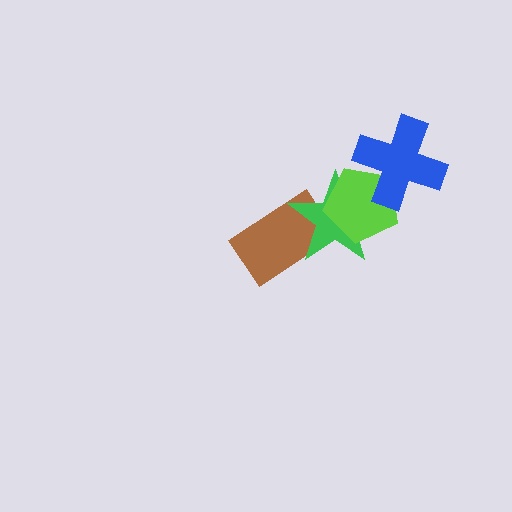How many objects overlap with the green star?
3 objects overlap with the green star.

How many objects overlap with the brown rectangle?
1 object overlaps with the brown rectangle.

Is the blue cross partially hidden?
No, no other shape covers it.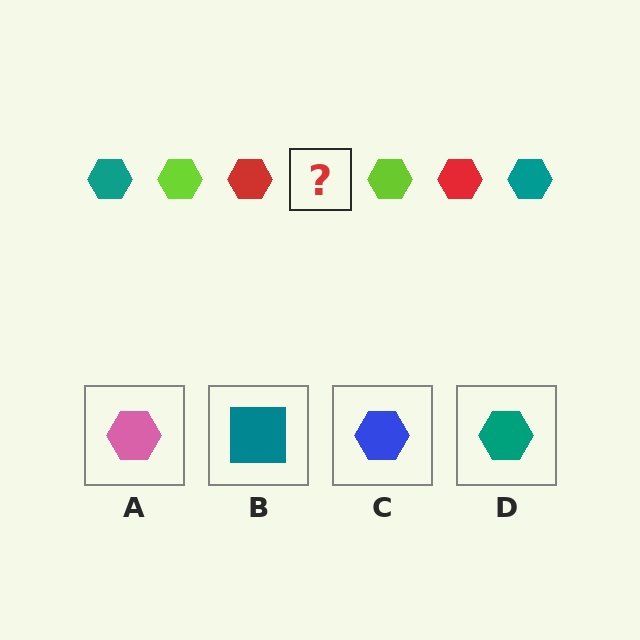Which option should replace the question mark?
Option D.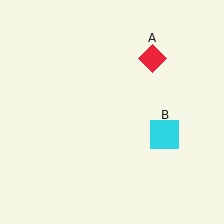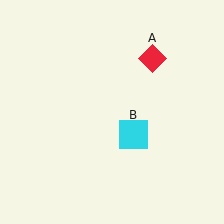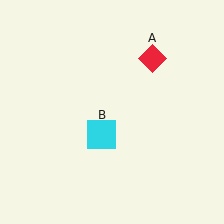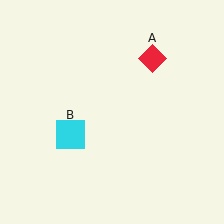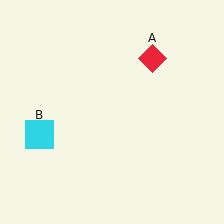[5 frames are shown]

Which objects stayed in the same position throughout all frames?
Red diamond (object A) remained stationary.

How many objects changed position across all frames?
1 object changed position: cyan square (object B).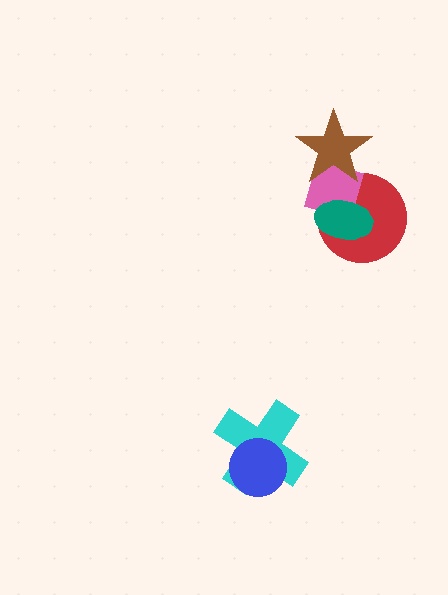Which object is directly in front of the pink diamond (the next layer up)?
The teal ellipse is directly in front of the pink diamond.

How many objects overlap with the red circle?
3 objects overlap with the red circle.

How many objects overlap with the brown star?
2 objects overlap with the brown star.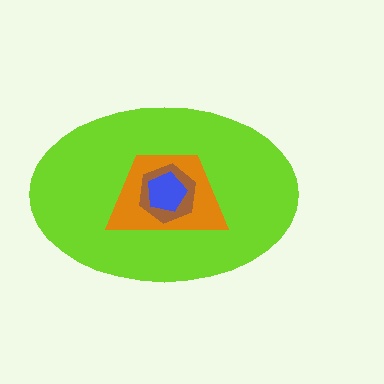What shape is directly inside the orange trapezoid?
The brown hexagon.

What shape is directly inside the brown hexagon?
The blue pentagon.